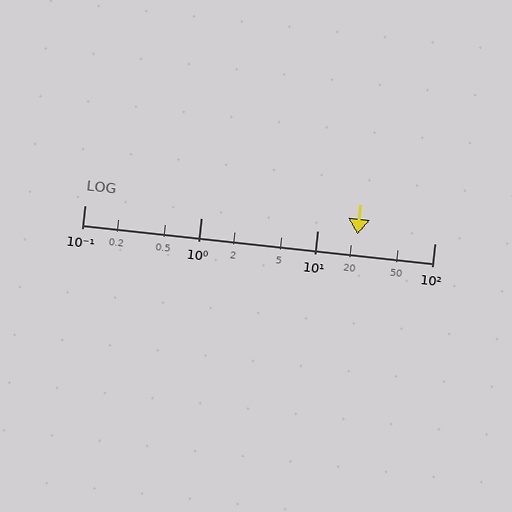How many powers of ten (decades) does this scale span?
The scale spans 3 decades, from 0.1 to 100.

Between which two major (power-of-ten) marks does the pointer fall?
The pointer is between 10 and 100.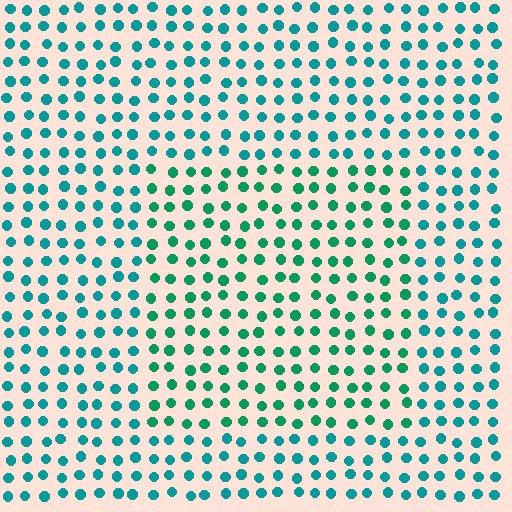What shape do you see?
I see a rectangle.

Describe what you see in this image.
The image is filled with small teal elements in a uniform arrangement. A rectangle-shaped region is visible where the elements are tinted to a slightly different hue, forming a subtle color boundary.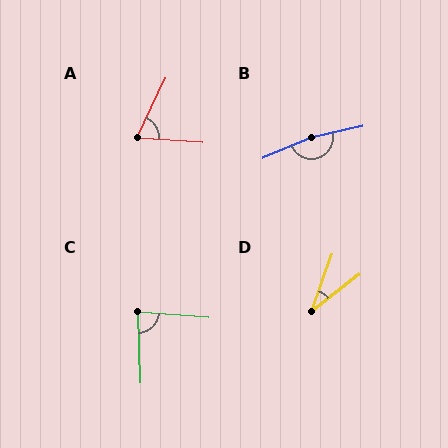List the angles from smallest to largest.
D (32°), A (69°), C (84°), B (170°).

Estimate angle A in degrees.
Approximately 69 degrees.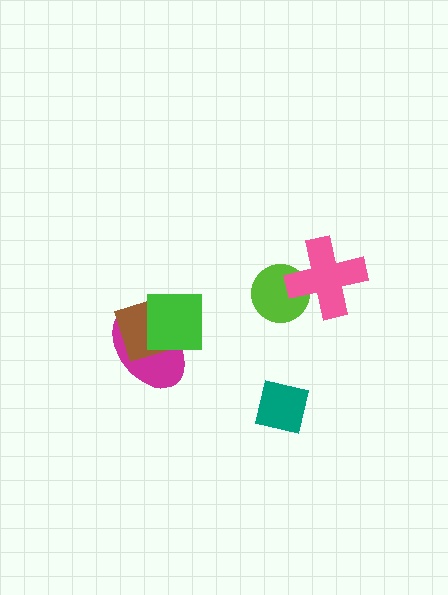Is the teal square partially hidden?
No, no other shape covers it.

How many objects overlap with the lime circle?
1 object overlaps with the lime circle.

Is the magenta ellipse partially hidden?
Yes, it is partially covered by another shape.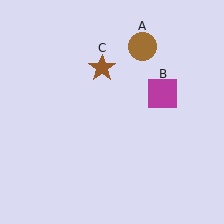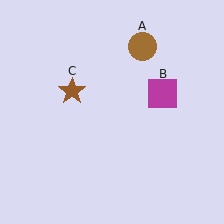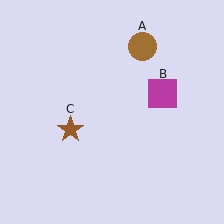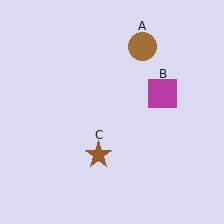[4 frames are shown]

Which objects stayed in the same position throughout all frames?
Brown circle (object A) and magenta square (object B) remained stationary.